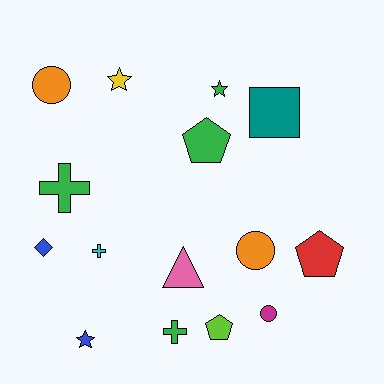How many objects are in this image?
There are 15 objects.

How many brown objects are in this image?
There are no brown objects.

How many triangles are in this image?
There is 1 triangle.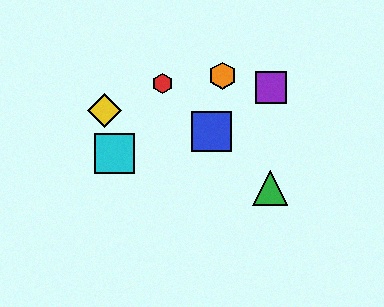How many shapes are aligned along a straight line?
3 shapes (the red hexagon, the blue square, the green triangle) are aligned along a straight line.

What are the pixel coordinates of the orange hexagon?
The orange hexagon is at (222, 76).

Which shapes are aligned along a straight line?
The red hexagon, the blue square, the green triangle are aligned along a straight line.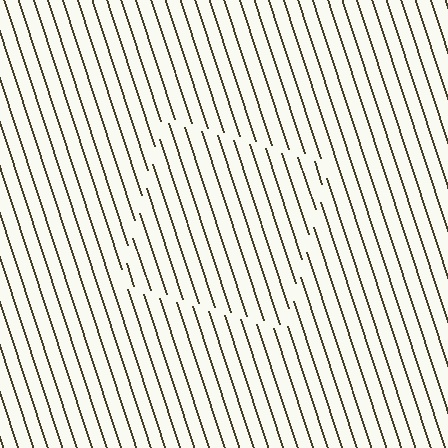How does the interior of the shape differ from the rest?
The interior of the shape contains the same grating, shifted by half a period — the contour is defined by the phase discontinuity where line-ends from the inner and outer gratings abut.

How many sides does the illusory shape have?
4 sides — the line-ends trace a square.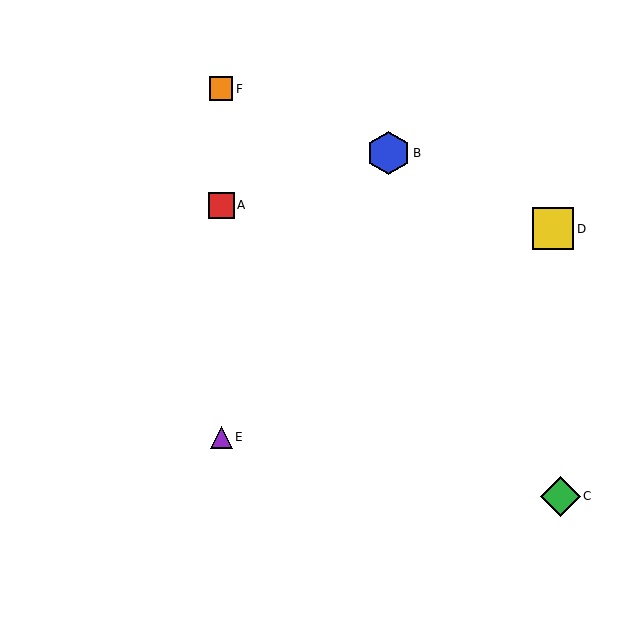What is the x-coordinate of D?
Object D is at x≈553.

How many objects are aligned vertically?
3 objects (A, E, F) are aligned vertically.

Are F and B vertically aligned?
No, F is at x≈221 and B is at x≈388.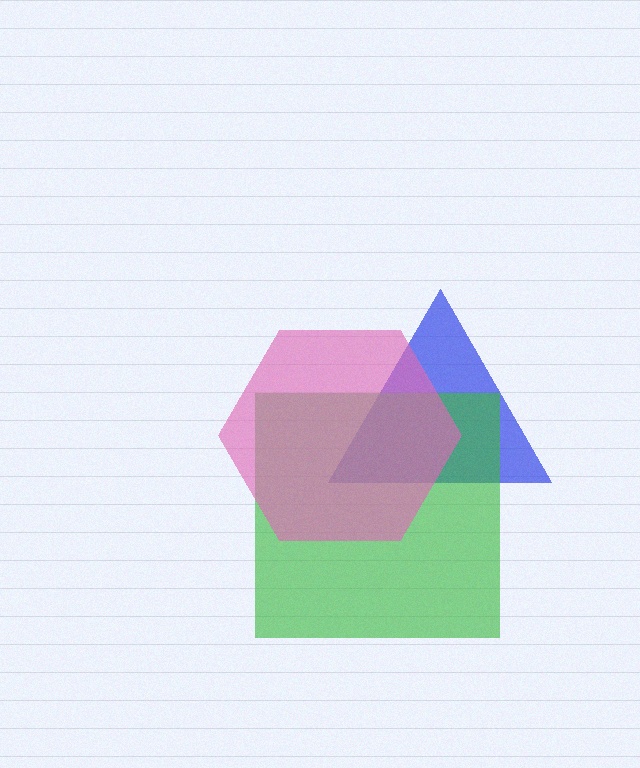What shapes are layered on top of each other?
The layered shapes are: a blue triangle, a green square, a pink hexagon.